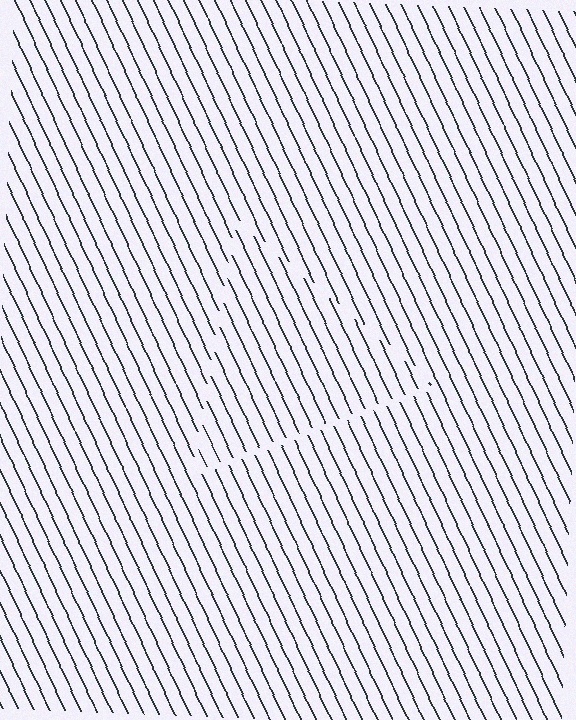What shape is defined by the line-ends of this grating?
An illusory triangle. The interior of the shape contains the same grating, shifted by half a period — the contour is defined by the phase discontinuity where line-ends from the inner and outer gratings abut.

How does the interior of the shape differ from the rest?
The interior of the shape contains the same grating, shifted by half a period — the contour is defined by the phase discontinuity where line-ends from the inner and outer gratings abut.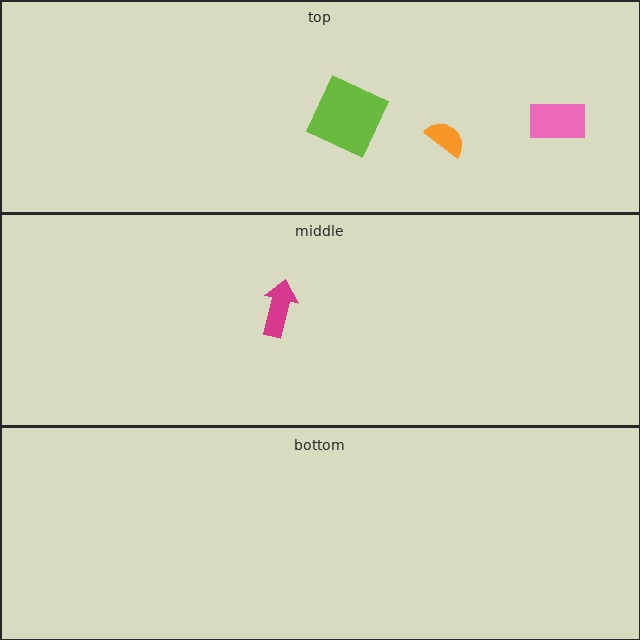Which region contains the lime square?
The top region.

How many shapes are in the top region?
3.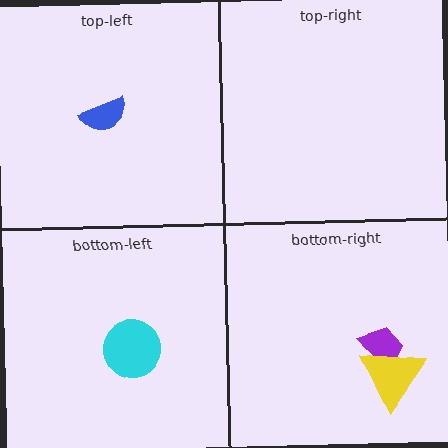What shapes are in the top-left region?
The blue semicircle.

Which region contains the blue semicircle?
The top-left region.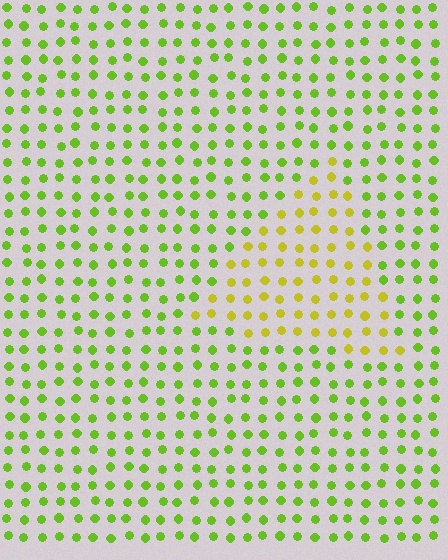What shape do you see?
I see a triangle.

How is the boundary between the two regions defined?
The boundary is defined purely by a slight shift in hue (about 34 degrees). Spacing, size, and orientation are identical on both sides.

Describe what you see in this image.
The image is filled with small lime elements in a uniform arrangement. A triangle-shaped region is visible where the elements are tinted to a slightly different hue, forming a subtle color boundary.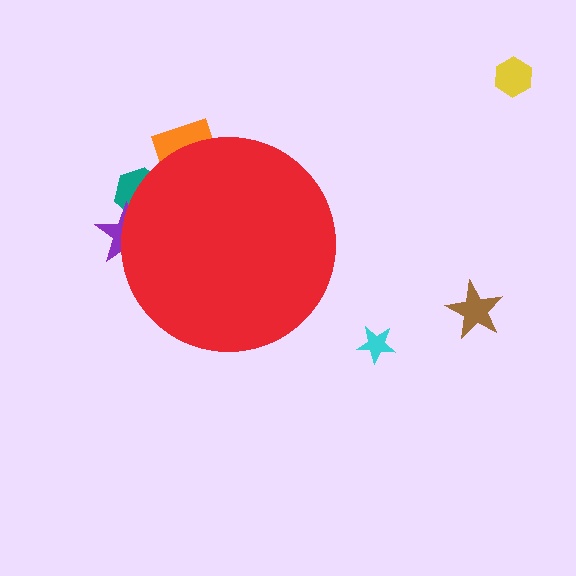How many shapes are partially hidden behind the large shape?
3 shapes are partially hidden.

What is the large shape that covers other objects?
A red circle.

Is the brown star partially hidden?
No, the brown star is fully visible.